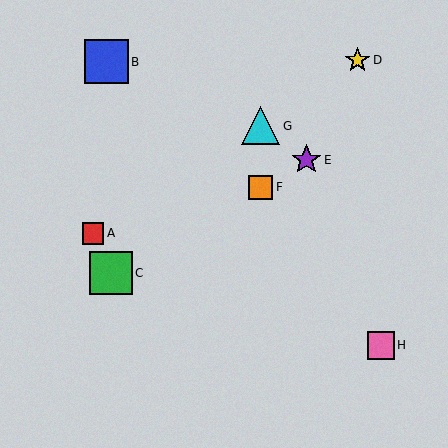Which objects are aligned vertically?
Objects F, G are aligned vertically.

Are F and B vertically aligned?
No, F is at x≈261 and B is at x≈106.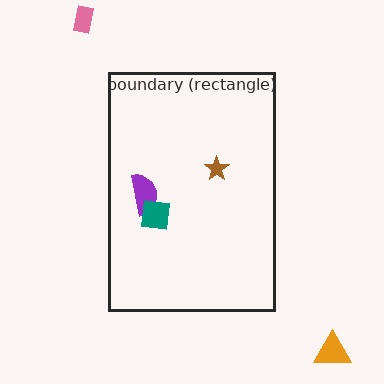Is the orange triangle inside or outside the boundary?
Outside.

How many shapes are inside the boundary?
3 inside, 2 outside.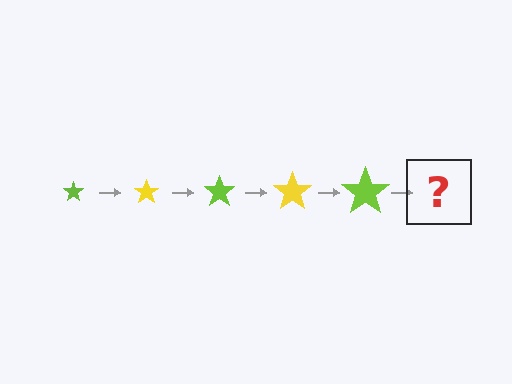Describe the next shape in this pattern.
It should be a yellow star, larger than the previous one.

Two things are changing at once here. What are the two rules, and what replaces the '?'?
The two rules are that the star grows larger each step and the color cycles through lime and yellow. The '?' should be a yellow star, larger than the previous one.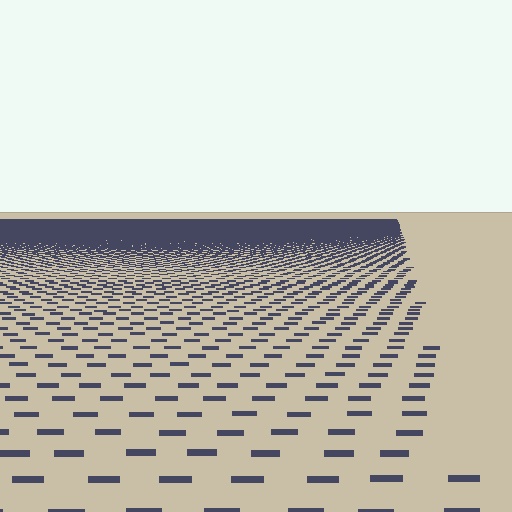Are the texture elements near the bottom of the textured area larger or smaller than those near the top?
Larger. Near the bottom, elements are closer to the viewer and appear at a bigger on-screen size.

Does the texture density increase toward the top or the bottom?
Density increases toward the top.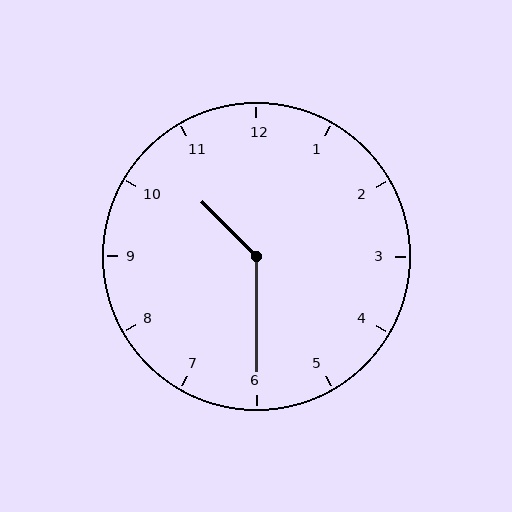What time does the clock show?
10:30.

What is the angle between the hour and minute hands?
Approximately 135 degrees.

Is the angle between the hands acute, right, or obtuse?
It is obtuse.